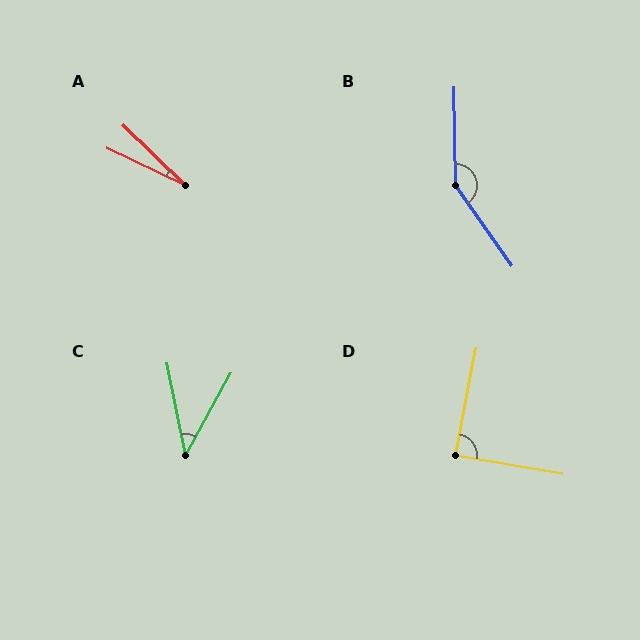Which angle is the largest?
B, at approximately 146 degrees.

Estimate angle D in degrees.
Approximately 89 degrees.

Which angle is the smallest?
A, at approximately 19 degrees.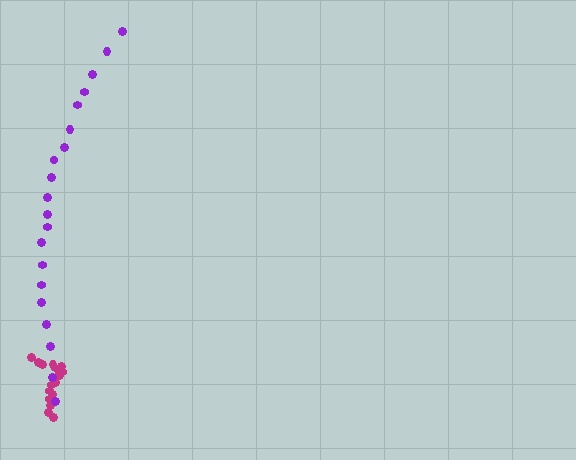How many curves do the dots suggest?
There are 2 distinct paths.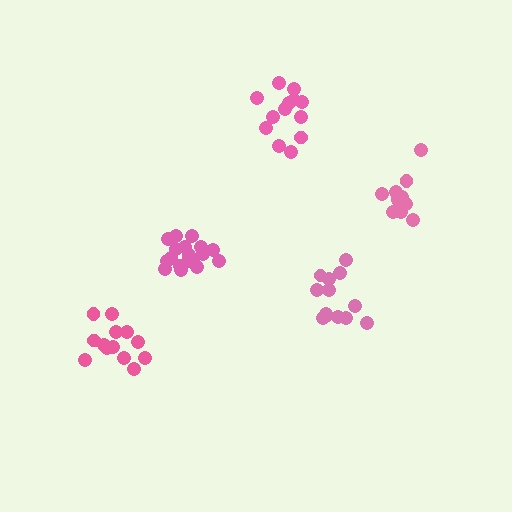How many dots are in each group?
Group 1: 13 dots, Group 2: 18 dots, Group 3: 13 dots, Group 4: 12 dots, Group 5: 13 dots (69 total).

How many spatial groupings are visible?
There are 5 spatial groupings.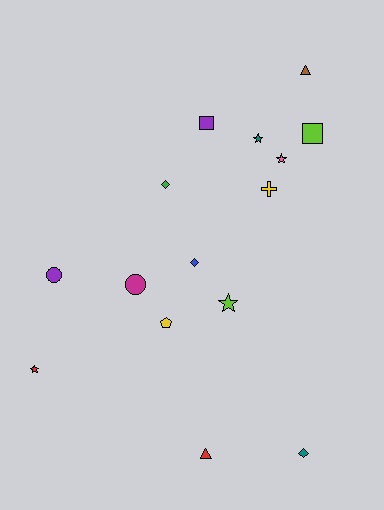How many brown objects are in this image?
There is 1 brown object.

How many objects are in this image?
There are 15 objects.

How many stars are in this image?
There are 4 stars.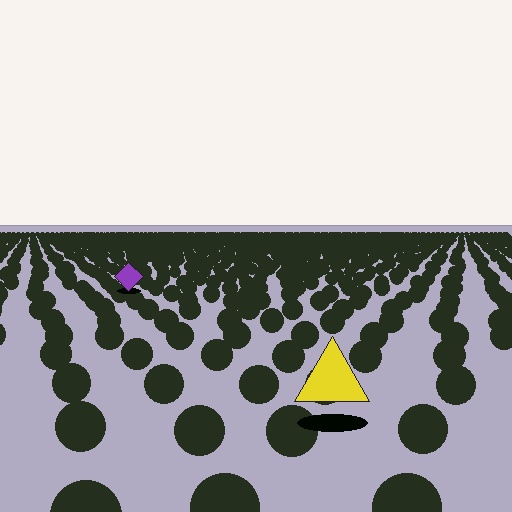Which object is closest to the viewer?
The yellow triangle is closest. The texture marks near it are larger and more spread out.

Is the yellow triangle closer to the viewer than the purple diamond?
Yes. The yellow triangle is closer — you can tell from the texture gradient: the ground texture is coarser near it.